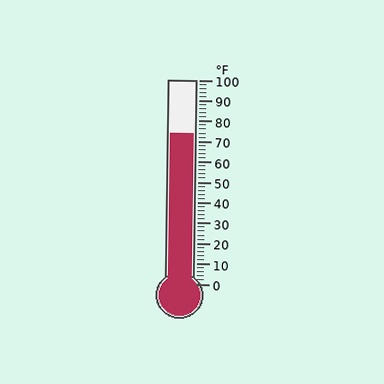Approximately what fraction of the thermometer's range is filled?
The thermometer is filled to approximately 75% of its range.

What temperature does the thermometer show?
The thermometer shows approximately 74°F.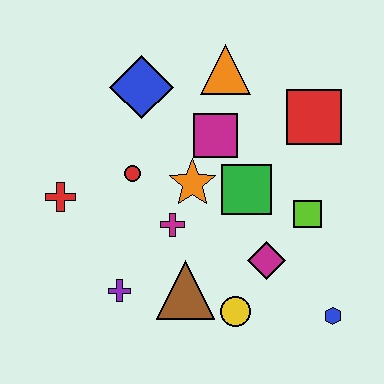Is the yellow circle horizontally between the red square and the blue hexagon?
No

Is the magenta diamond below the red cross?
Yes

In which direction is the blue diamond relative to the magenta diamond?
The blue diamond is above the magenta diamond.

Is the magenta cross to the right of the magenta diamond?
No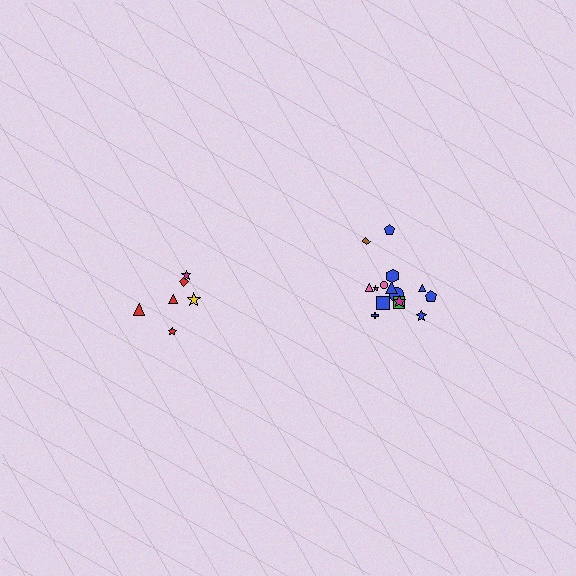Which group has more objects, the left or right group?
The right group.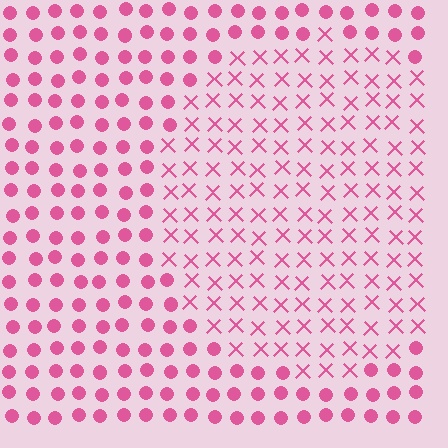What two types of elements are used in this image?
The image uses X marks inside the circle region and circles outside it.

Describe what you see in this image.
The image is filled with small pink elements arranged in a uniform grid. A circle-shaped region contains X marks, while the surrounding area contains circles. The boundary is defined purely by the change in element shape.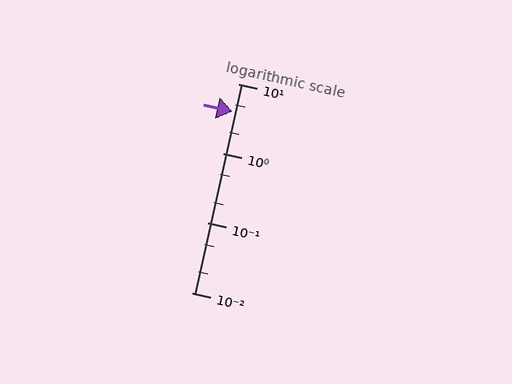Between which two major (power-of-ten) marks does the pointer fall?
The pointer is between 1 and 10.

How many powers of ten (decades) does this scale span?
The scale spans 3 decades, from 0.01 to 10.